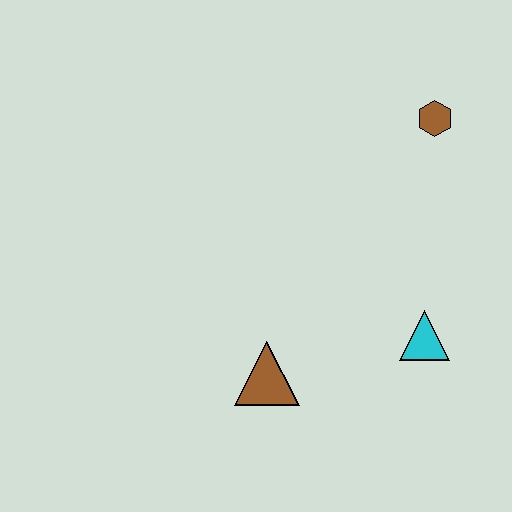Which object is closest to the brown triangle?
The cyan triangle is closest to the brown triangle.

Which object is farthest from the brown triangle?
The brown hexagon is farthest from the brown triangle.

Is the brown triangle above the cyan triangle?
No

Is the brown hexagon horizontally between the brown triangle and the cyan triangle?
No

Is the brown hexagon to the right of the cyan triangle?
Yes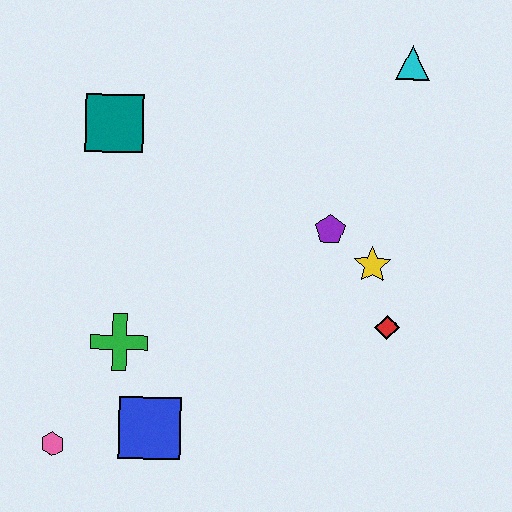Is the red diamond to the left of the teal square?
No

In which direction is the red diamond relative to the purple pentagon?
The red diamond is below the purple pentagon.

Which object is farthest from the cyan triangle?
The pink hexagon is farthest from the cyan triangle.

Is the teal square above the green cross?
Yes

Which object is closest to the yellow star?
The purple pentagon is closest to the yellow star.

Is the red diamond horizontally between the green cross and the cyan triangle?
Yes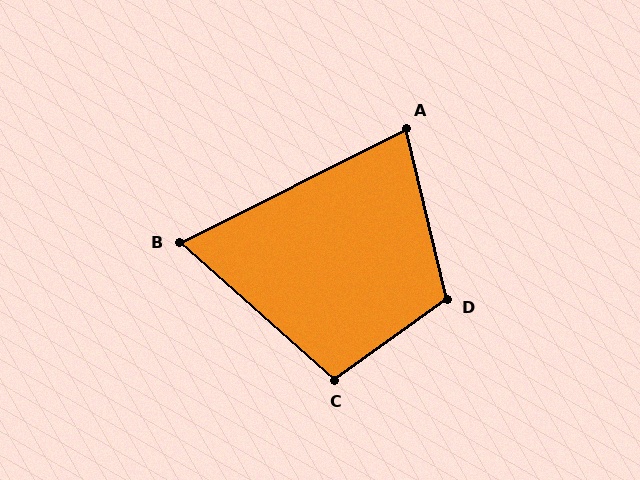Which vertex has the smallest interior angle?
B, at approximately 68 degrees.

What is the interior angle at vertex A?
Approximately 77 degrees (acute).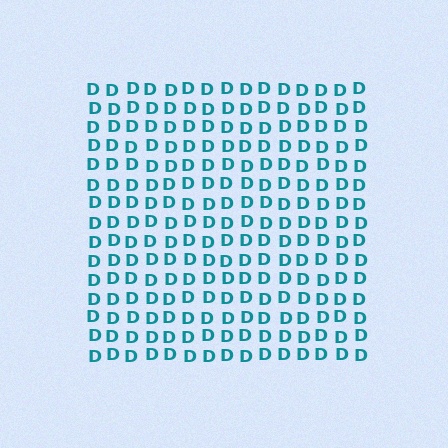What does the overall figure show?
The overall figure shows a square.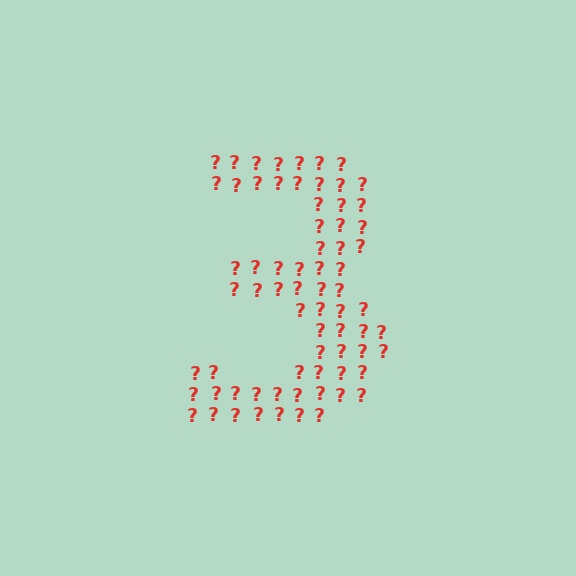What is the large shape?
The large shape is the digit 3.